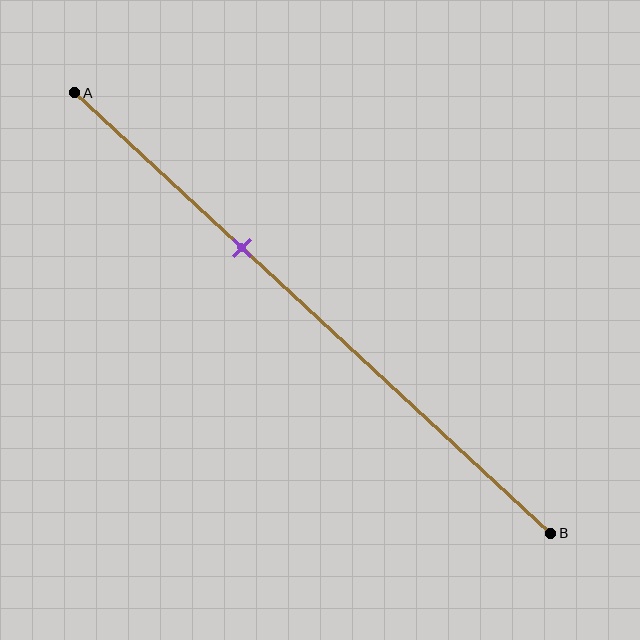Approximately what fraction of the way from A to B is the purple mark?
The purple mark is approximately 35% of the way from A to B.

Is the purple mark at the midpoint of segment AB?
No, the mark is at about 35% from A, not at the 50% midpoint.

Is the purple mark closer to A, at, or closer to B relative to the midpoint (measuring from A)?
The purple mark is closer to point A than the midpoint of segment AB.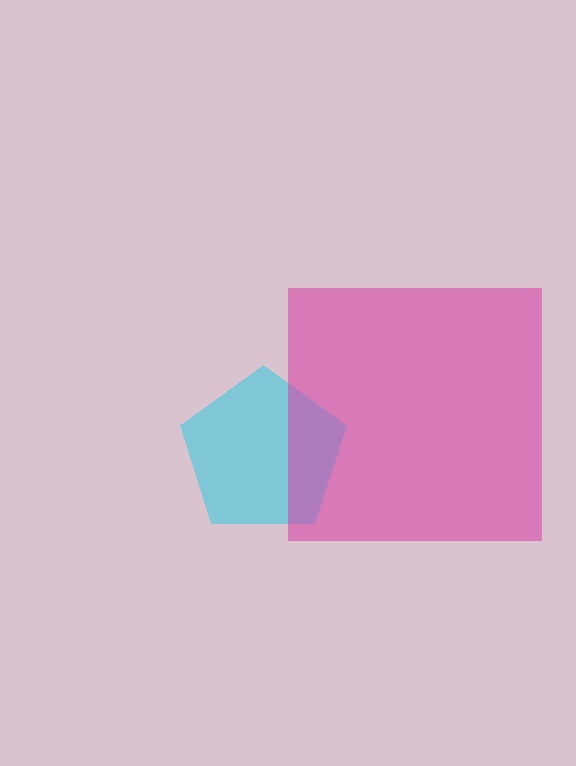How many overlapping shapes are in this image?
There are 2 overlapping shapes in the image.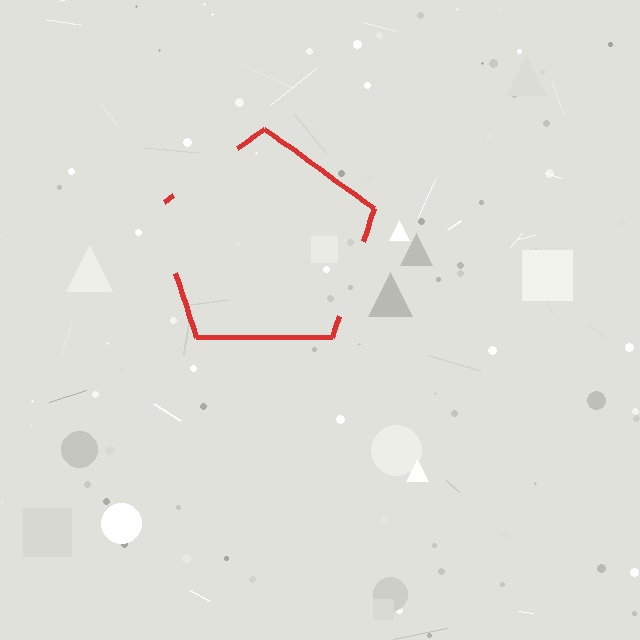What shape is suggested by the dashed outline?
The dashed outline suggests a pentagon.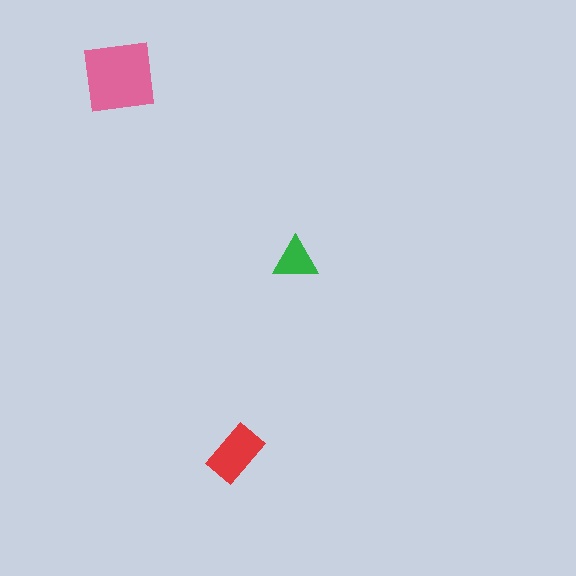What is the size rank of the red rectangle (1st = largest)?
2nd.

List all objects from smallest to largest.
The green triangle, the red rectangle, the pink square.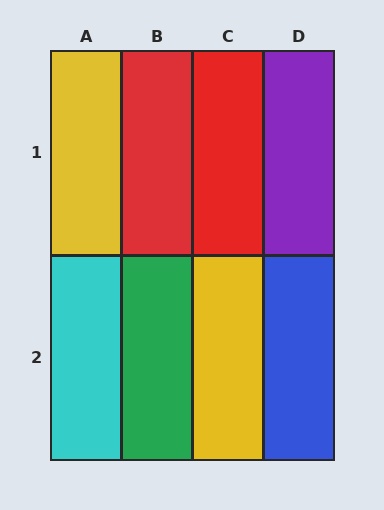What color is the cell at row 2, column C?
Yellow.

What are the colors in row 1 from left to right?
Yellow, red, red, purple.